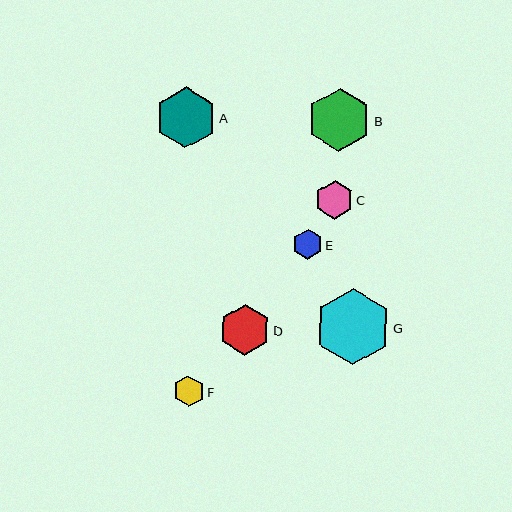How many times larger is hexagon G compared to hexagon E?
Hexagon G is approximately 2.5 times the size of hexagon E.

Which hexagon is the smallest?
Hexagon E is the smallest with a size of approximately 30 pixels.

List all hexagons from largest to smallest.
From largest to smallest: G, B, A, D, C, F, E.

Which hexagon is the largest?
Hexagon G is the largest with a size of approximately 76 pixels.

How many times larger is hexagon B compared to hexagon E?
Hexagon B is approximately 2.1 times the size of hexagon E.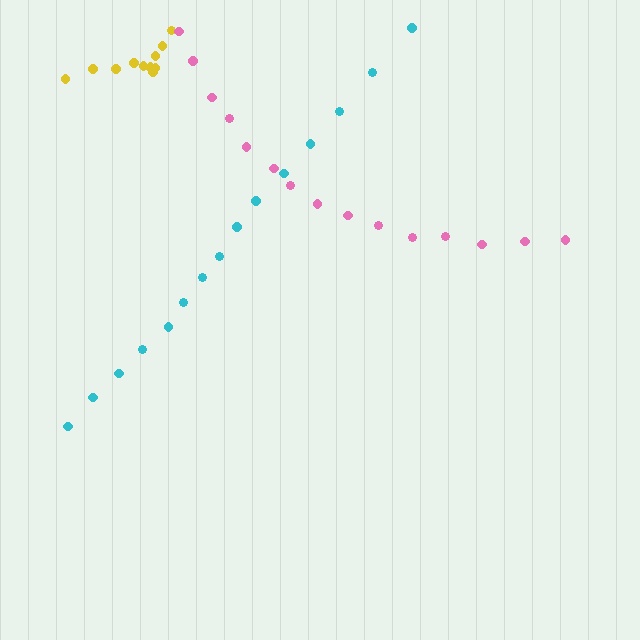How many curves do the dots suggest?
There are 3 distinct paths.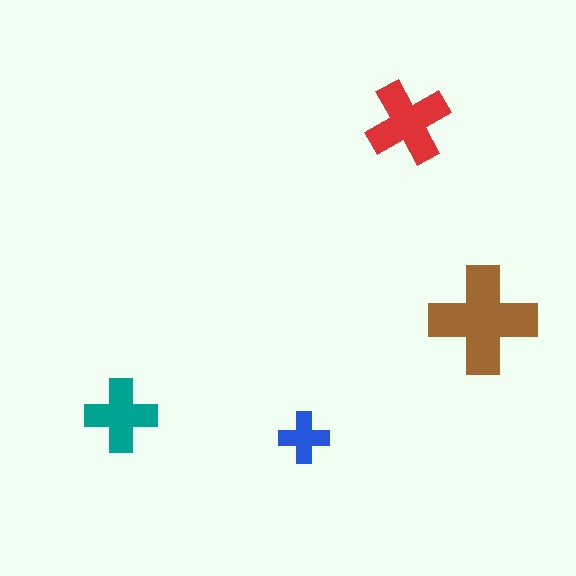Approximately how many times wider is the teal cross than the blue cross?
About 1.5 times wider.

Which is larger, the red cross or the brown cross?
The brown one.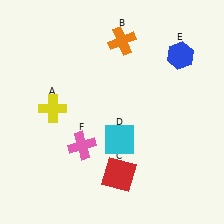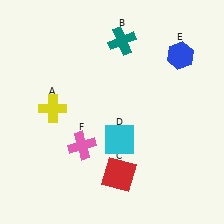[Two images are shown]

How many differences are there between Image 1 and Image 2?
There is 1 difference between the two images.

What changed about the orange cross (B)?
In Image 1, B is orange. In Image 2, it changed to teal.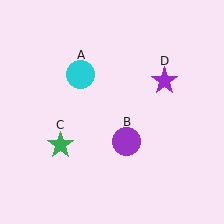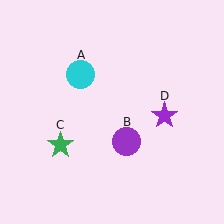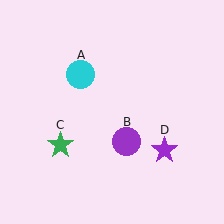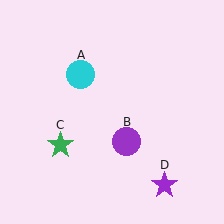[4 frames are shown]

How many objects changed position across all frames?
1 object changed position: purple star (object D).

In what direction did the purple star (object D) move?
The purple star (object D) moved down.